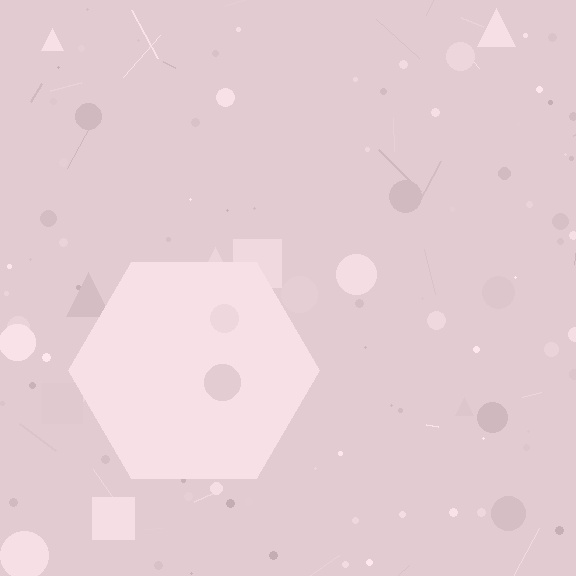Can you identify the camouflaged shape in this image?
The camouflaged shape is a hexagon.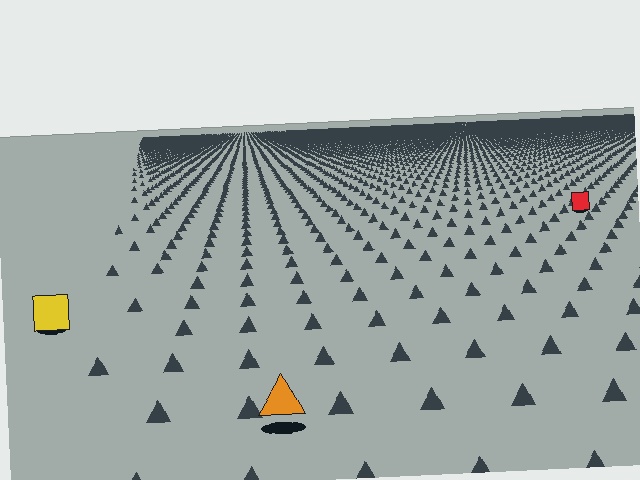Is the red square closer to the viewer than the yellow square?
No. The yellow square is closer — you can tell from the texture gradient: the ground texture is coarser near it.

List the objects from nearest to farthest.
From nearest to farthest: the orange triangle, the yellow square, the red square.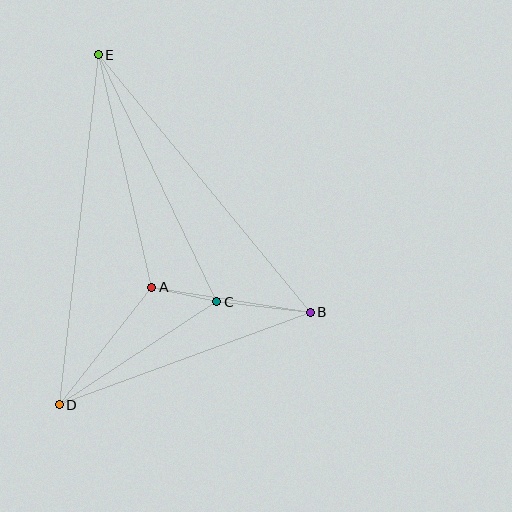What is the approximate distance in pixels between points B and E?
The distance between B and E is approximately 334 pixels.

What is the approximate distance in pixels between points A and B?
The distance between A and B is approximately 161 pixels.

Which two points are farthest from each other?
Points D and E are farthest from each other.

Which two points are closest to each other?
Points A and C are closest to each other.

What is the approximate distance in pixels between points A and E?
The distance between A and E is approximately 238 pixels.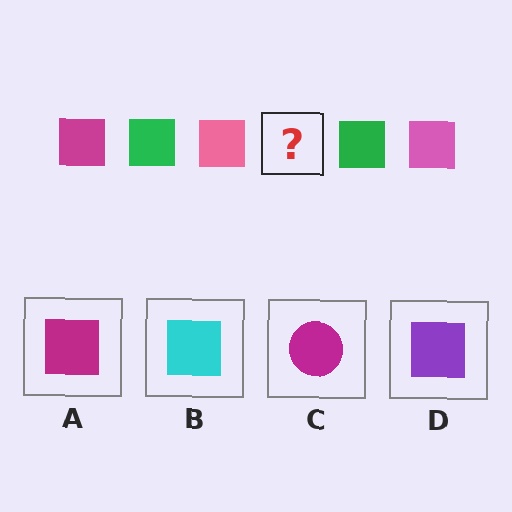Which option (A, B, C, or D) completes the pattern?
A.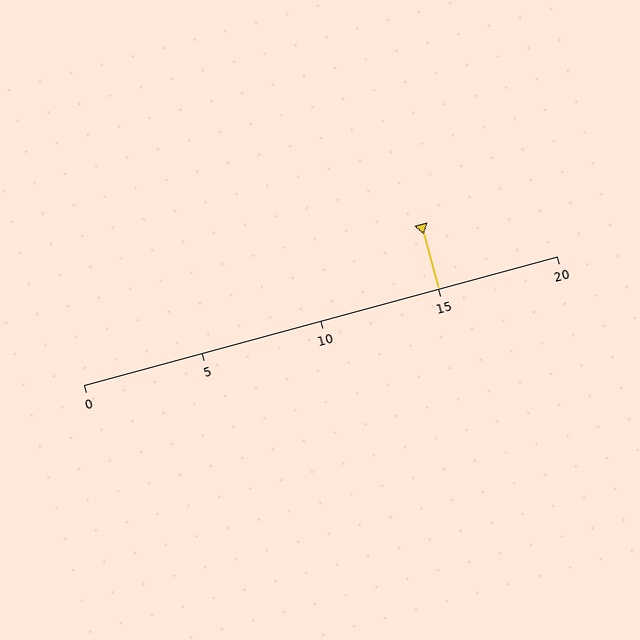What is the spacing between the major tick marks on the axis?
The major ticks are spaced 5 apart.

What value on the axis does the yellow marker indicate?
The marker indicates approximately 15.